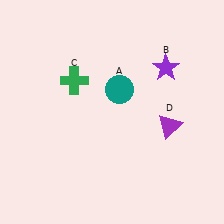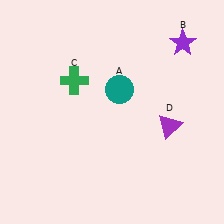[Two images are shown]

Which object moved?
The purple star (B) moved up.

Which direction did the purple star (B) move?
The purple star (B) moved up.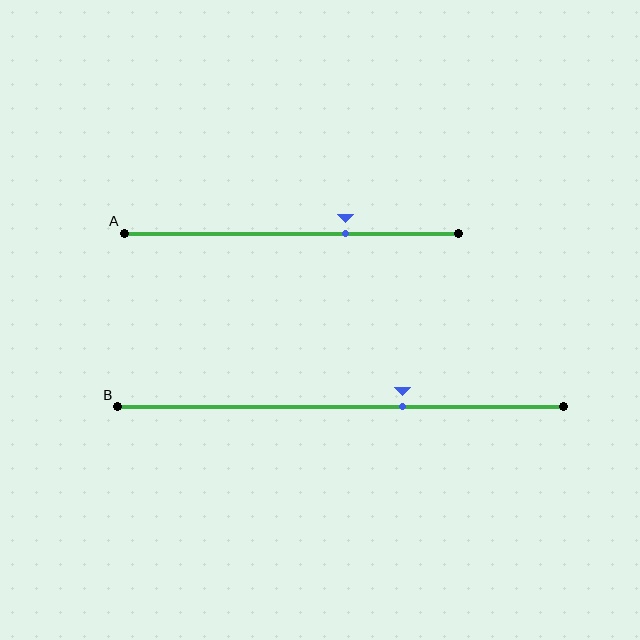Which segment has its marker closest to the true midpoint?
Segment B has its marker closest to the true midpoint.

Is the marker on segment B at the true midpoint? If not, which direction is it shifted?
No, the marker on segment B is shifted to the right by about 14% of the segment length.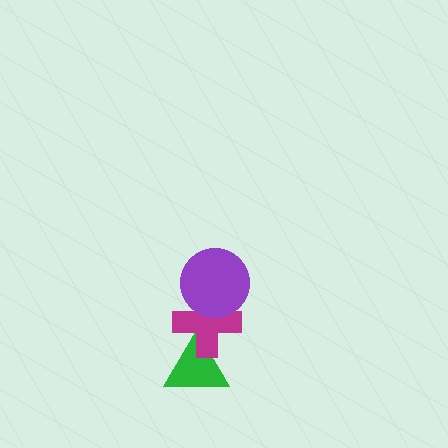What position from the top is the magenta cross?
The magenta cross is 2nd from the top.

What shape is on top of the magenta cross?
The purple circle is on top of the magenta cross.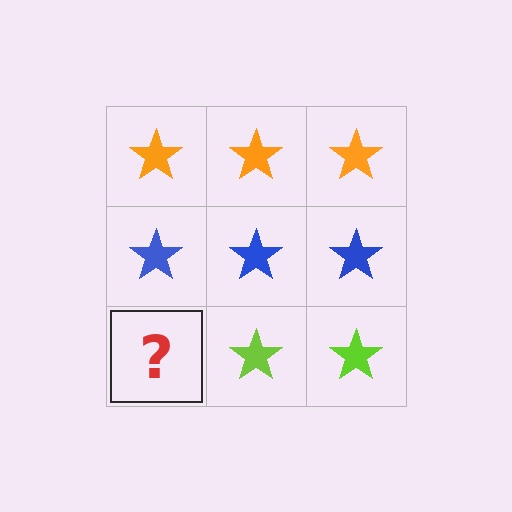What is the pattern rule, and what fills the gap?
The rule is that each row has a consistent color. The gap should be filled with a lime star.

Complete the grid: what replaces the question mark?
The question mark should be replaced with a lime star.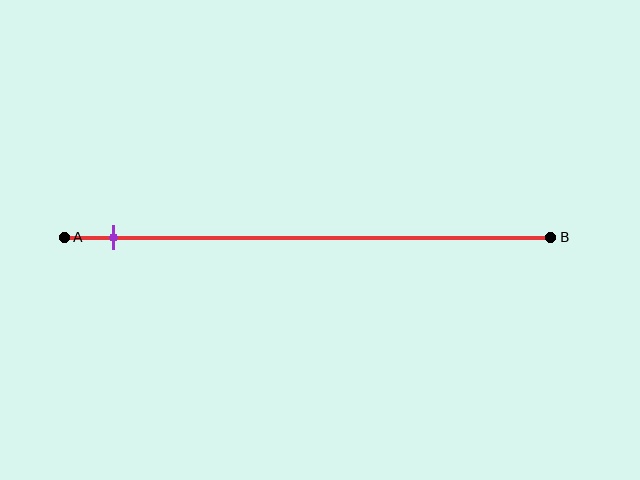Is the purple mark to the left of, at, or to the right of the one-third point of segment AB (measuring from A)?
The purple mark is to the left of the one-third point of segment AB.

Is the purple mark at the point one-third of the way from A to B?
No, the mark is at about 10% from A, not at the 33% one-third point.